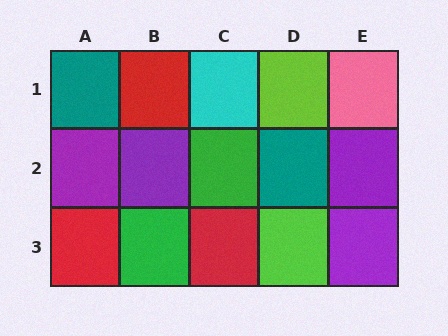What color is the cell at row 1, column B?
Red.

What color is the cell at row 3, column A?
Red.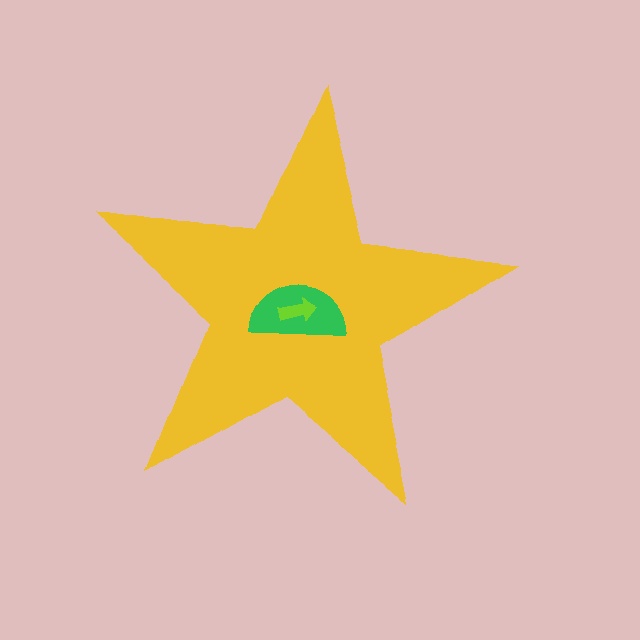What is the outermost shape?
The yellow star.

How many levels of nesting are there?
3.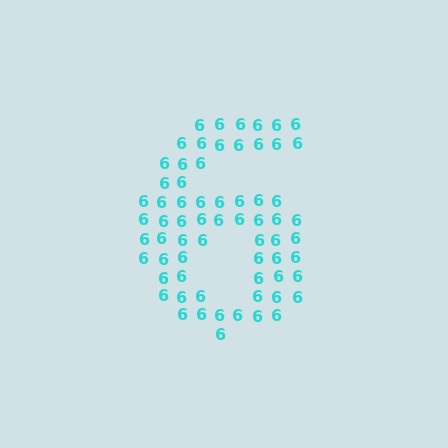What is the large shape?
The large shape is the digit 6.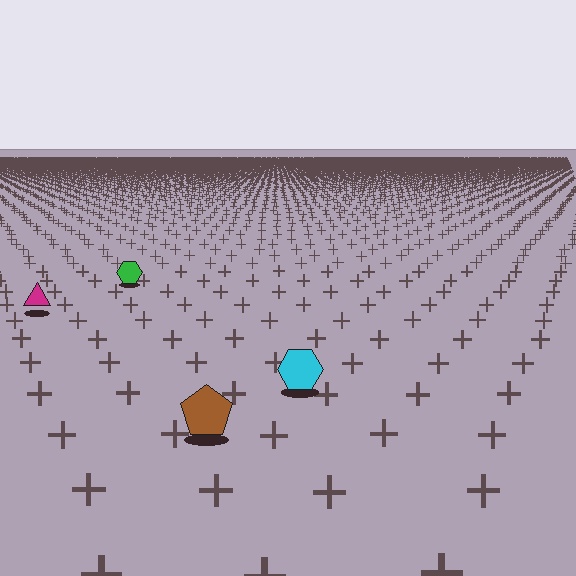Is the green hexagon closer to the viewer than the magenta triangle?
No. The magenta triangle is closer — you can tell from the texture gradient: the ground texture is coarser near it.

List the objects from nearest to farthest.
From nearest to farthest: the brown pentagon, the cyan hexagon, the magenta triangle, the green hexagon.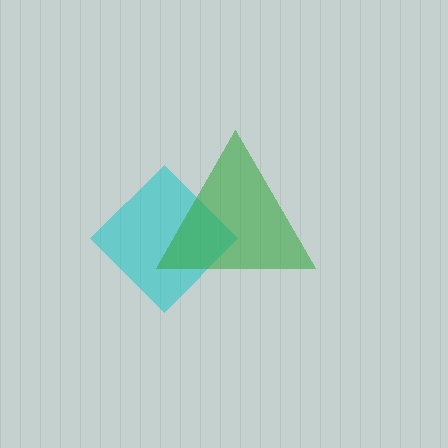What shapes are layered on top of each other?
The layered shapes are: a cyan diamond, a green triangle.